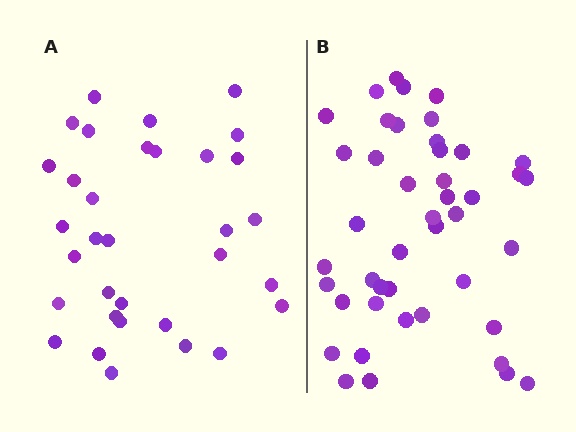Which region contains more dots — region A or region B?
Region B (the right region) has more dots.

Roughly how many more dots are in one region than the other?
Region B has roughly 12 or so more dots than region A.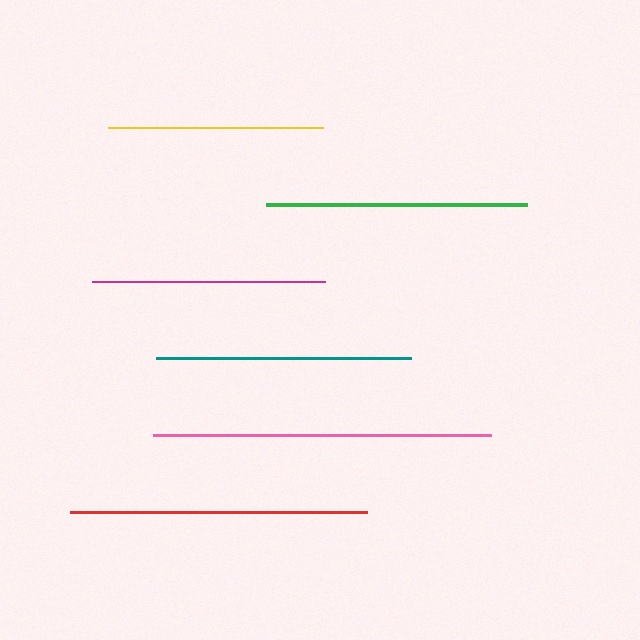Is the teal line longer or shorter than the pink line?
The pink line is longer than the teal line.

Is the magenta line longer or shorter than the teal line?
The teal line is longer than the magenta line.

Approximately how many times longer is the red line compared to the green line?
The red line is approximately 1.1 times the length of the green line.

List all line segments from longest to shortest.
From longest to shortest: pink, red, green, teal, magenta, yellow.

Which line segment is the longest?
The pink line is the longest at approximately 339 pixels.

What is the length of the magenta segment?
The magenta segment is approximately 233 pixels long.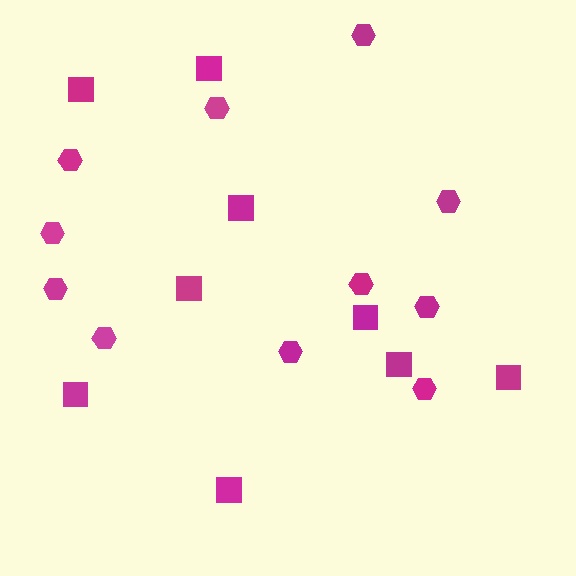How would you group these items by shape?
There are 2 groups: one group of hexagons (11) and one group of squares (9).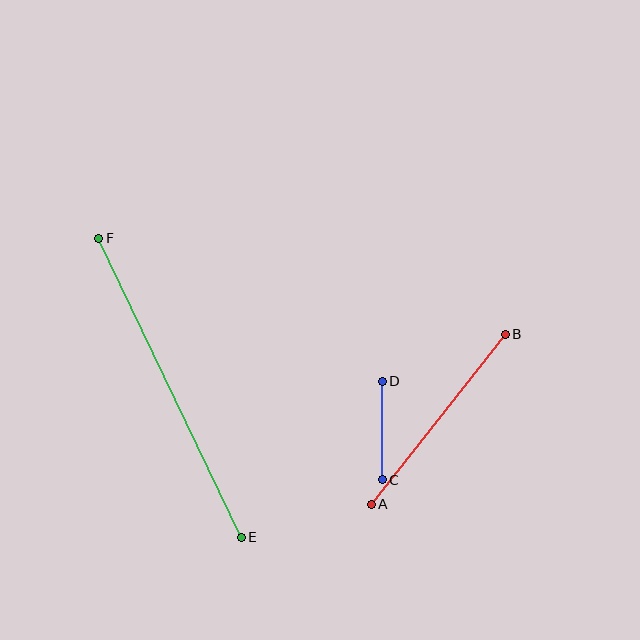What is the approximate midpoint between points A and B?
The midpoint is at approximately (438, 419) pixels.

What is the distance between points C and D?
The distance is approximately 99 pixels.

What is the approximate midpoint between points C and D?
The midpoint is at approximately (382, 431) pixels.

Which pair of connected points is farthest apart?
Points E and F are farthest apart.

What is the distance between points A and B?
The distance is approximately 216 pixels.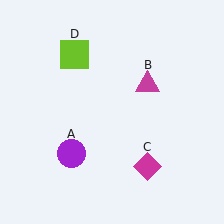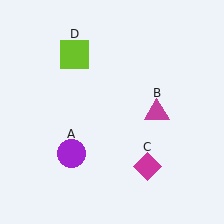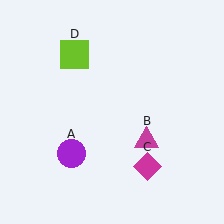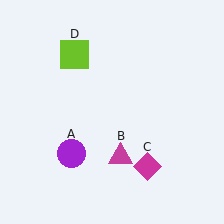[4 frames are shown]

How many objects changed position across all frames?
1 object changed position: magenta triangle (object B).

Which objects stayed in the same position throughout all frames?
Purple circle (object A) and magenta diamond (object C) and lime square (object D) remained stationary.